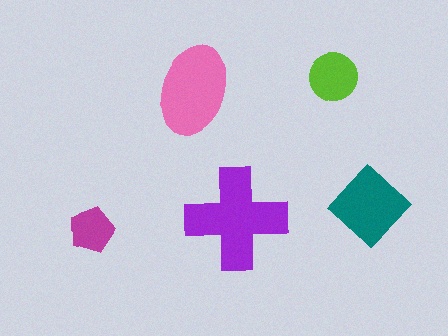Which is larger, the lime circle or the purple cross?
The purple cross.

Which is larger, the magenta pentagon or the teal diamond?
The teal diamond.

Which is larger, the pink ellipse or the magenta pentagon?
The pink ellipse.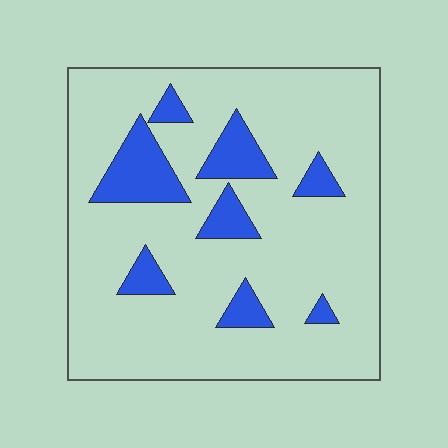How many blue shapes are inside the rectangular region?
8.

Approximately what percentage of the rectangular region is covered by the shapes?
Approximately 15%.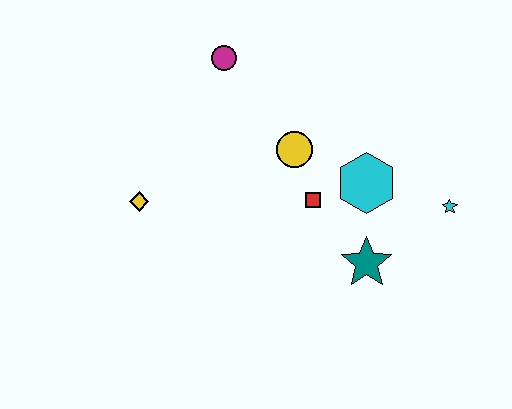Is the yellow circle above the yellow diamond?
Yes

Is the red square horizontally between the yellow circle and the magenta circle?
No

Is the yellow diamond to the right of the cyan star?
No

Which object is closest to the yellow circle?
The red square is closest to the yellow circle.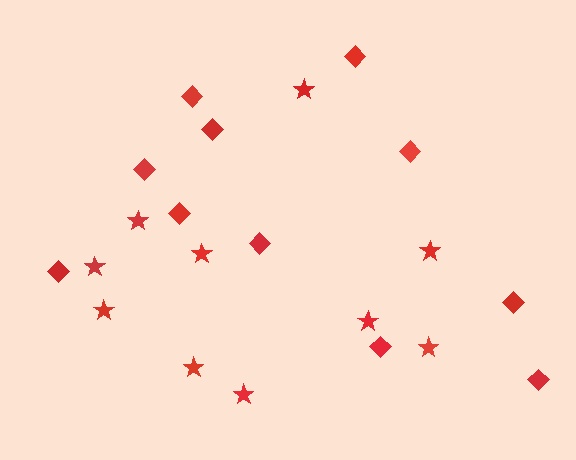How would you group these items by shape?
There are 2 groups: one group of stars (10) and one group of diamonds (11).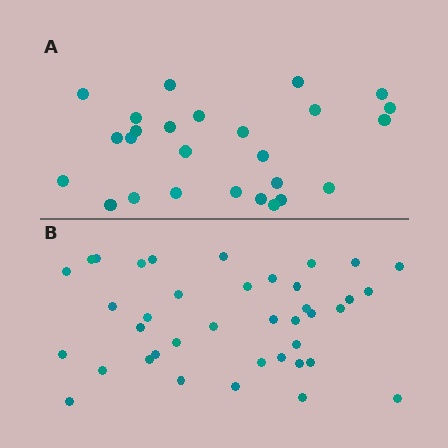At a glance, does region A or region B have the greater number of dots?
Region B (the bottom region) has more dots.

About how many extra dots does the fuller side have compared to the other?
Region B has approximately 15 more dots than region A.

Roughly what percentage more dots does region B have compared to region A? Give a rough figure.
About 50% more.